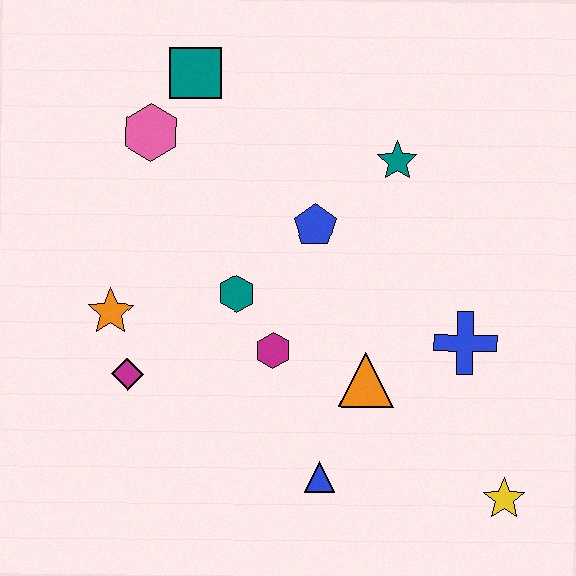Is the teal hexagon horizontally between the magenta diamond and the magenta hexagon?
Yes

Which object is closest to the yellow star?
The blue cross is closest to the yellow star.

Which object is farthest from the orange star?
The yellow star is farthest from the orange star.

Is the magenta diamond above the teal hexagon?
No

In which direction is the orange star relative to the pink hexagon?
The orange star is below the pink hexagon.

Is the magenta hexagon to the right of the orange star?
Yes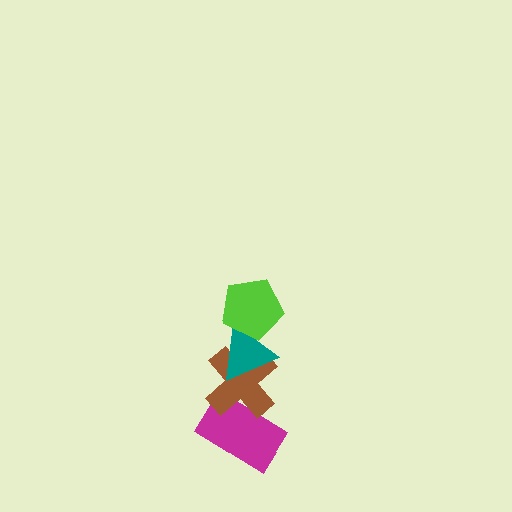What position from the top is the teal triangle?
The teal triangle is 2nd from the top.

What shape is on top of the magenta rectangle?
The brown cross is on top of the magenta rectangle.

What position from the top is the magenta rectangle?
The magenta rectangle is 4th from the top.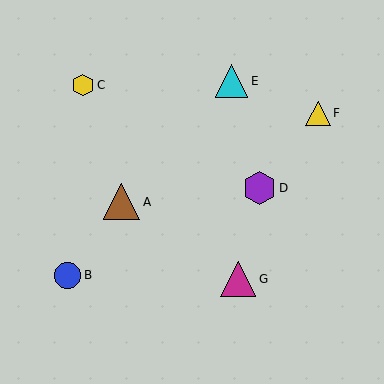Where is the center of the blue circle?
The center of the blue circle is at (68, 275).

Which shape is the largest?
The brown triangle (labeled A) is the largest.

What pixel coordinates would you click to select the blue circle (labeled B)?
Click at (68, 275) to select the blue circle B.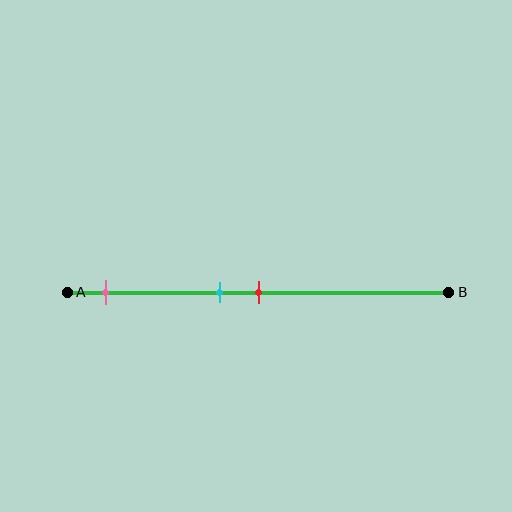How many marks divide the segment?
There are 3 marks dividing the segment.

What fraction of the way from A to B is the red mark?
The red mark is approximately 50% (0.5) of the way from A to B.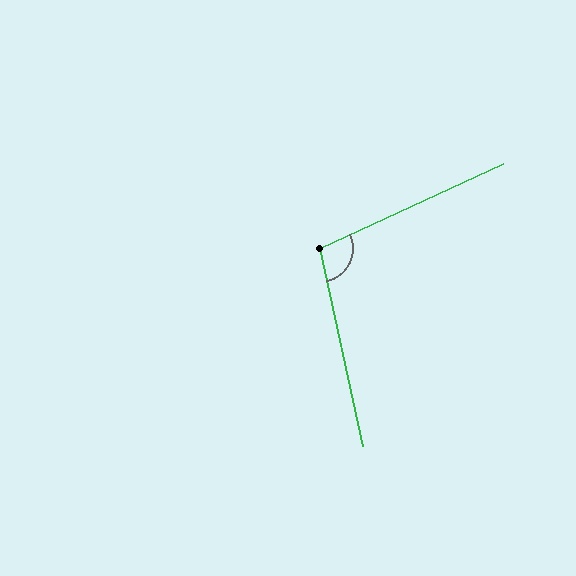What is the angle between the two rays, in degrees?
Approximately 103 degrees.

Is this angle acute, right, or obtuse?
It is obtuse.